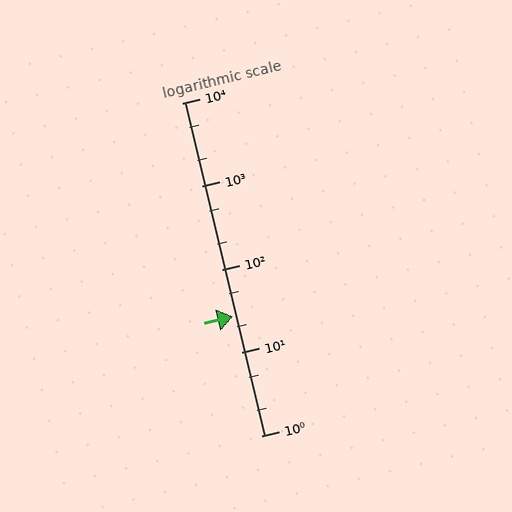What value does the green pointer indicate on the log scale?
The pointer indicates approximately 27.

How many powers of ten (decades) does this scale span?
The scale spans 4 decades, from 1 to 10000.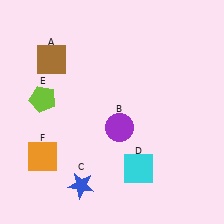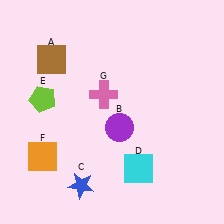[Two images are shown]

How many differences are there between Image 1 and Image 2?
There is 1 difference between the two images.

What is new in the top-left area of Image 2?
A pink cross (G) was added in the top-left area of Image 2.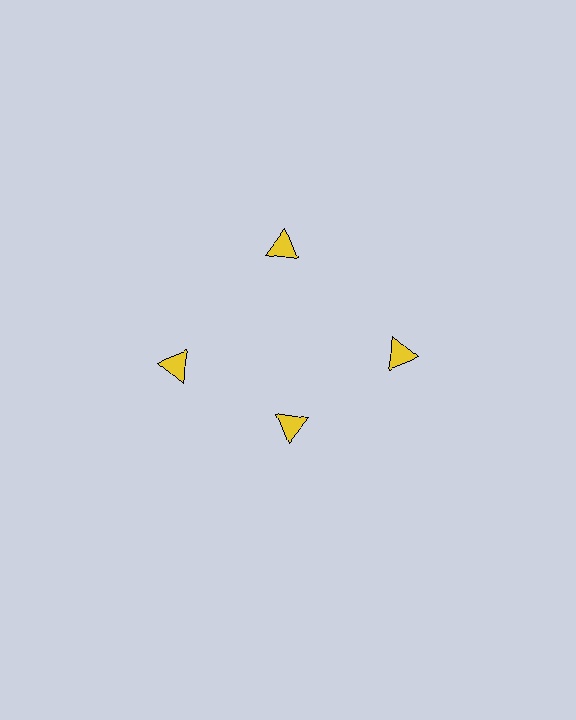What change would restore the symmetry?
The symmetry would be restored by moving it outward, back onto the ring so that all 4 triangles sit at equal angles and equal distance from the center.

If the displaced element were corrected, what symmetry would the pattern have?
It would have 4-fold rotational symmetry — the pattern would map onto itself every 90 degrees.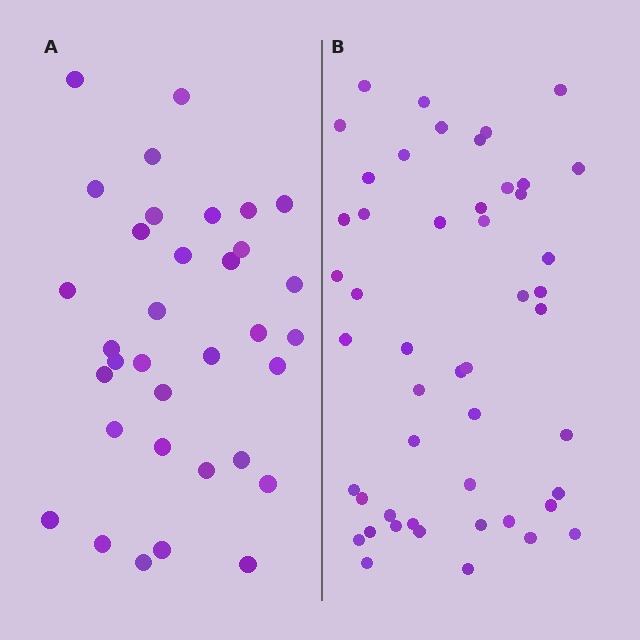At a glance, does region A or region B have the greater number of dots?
Region B (the right region) has more dots.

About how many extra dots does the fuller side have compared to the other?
Region B has approximately 15 more dots than region A.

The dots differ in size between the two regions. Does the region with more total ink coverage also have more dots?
No. Region A has more total ink coverage because its dots are larger, but region B actually contains more individual dots. Total area can be misleading — the number of items is what matters here.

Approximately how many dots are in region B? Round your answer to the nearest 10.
About 50 dots. (The exact count is 49, which rounds to 50.)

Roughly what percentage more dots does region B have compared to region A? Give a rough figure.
About 45% more.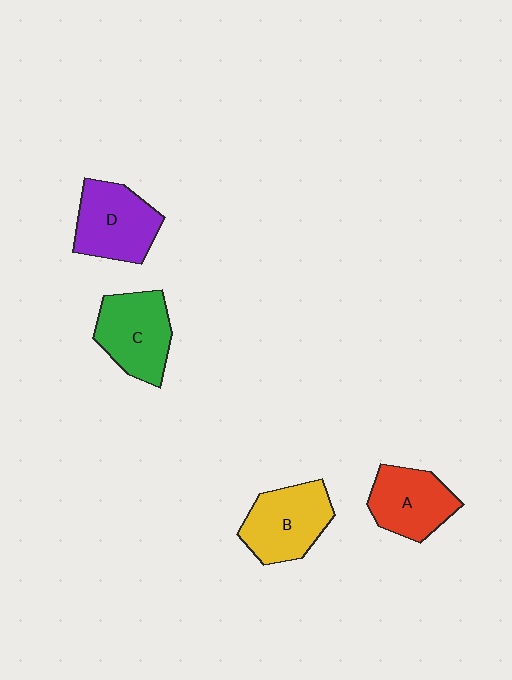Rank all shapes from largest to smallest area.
From largest to smallest: D (purple), B (yellow), C (green), A (red).